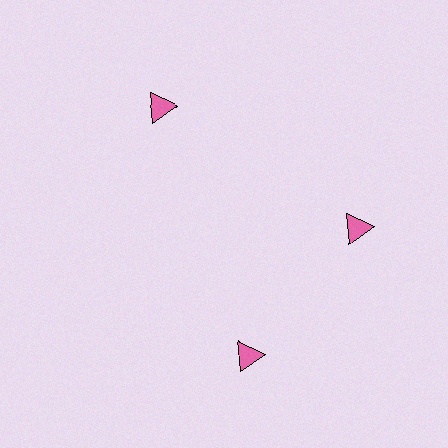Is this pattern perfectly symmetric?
No. The 3 pink triangles are arranged in a ring, but one element near the 7 o'clock position is rotated out of alignment along the ring, breaking the 3-fold rotational symmetry.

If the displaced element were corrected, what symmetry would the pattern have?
It would have 3-fold rotational symmetry — the pattern would map onto itself every 120 degrees.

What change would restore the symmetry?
The symmetry would be restored by rotating it back into even spacing with its neighbors so that all 3 triangles sit at equal angles and equal distance from the center.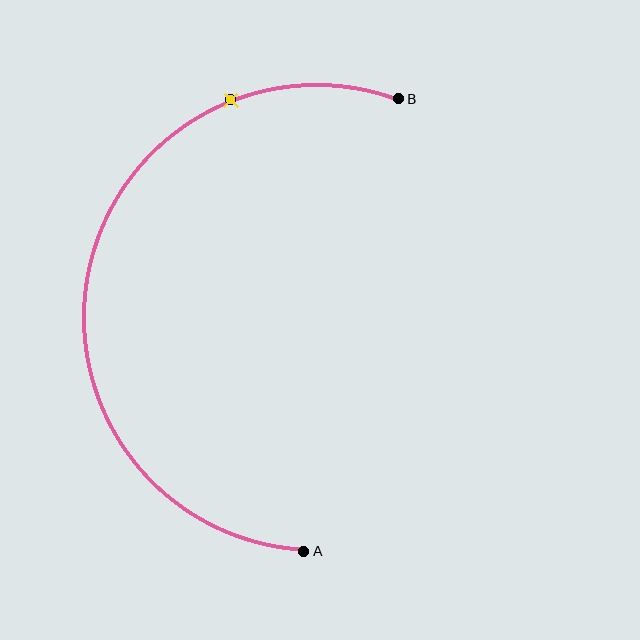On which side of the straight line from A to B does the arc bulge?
The arc bulges to the left of the straight line connecting A and B.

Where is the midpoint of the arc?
The arc midpoint is the point on the curve farthest from the straight line joining A and B. It sits to the left of that line.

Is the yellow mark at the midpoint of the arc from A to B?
No. The yellow mark lies on the arc but is closer to endpoint B. The arc midpoint would be at the point on the curve equidistant along the arc from both A and B.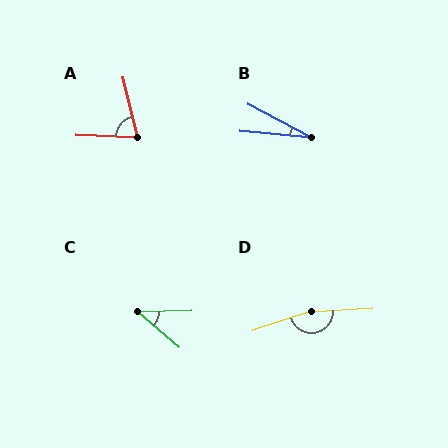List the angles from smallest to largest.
B (23°), C (42°), A (75°), D (164°).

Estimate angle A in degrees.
Approximately 75 degrees.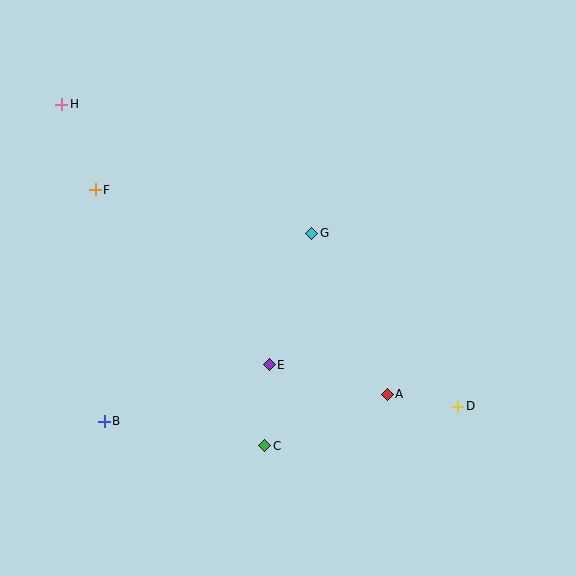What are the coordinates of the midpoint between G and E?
The midpoint between G and E is at (291, 299).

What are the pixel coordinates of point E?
Point E is at (269, 365).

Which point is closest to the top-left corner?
Point H is closest to the top-left corner.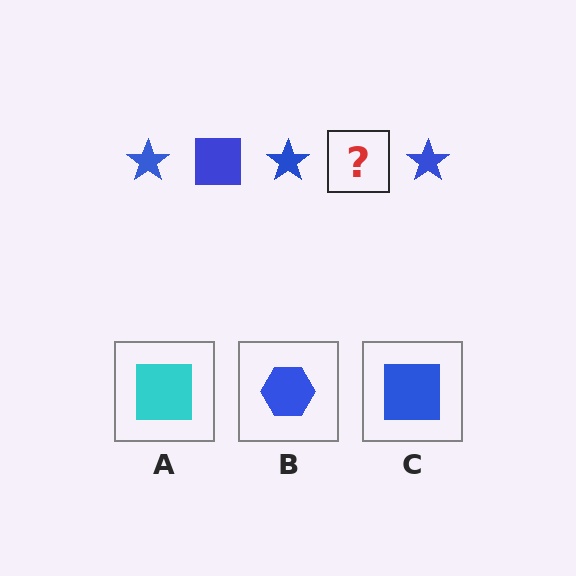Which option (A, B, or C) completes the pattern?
C.